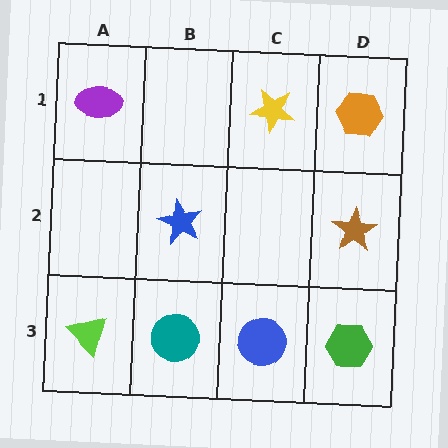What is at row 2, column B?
A blue star.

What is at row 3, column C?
A blue circle.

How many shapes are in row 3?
4 shapes.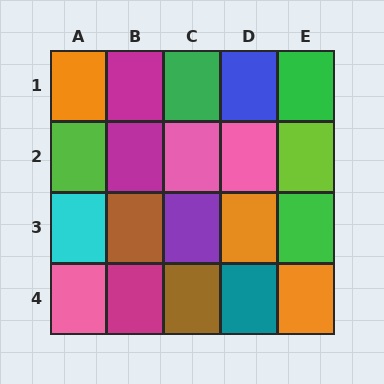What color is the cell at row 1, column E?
Green.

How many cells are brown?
2 cells are brown.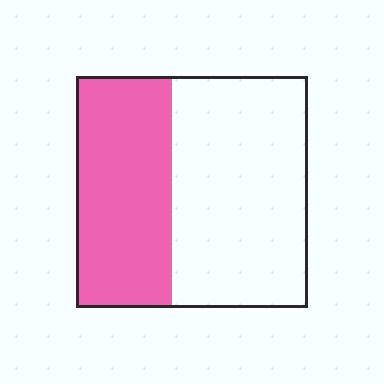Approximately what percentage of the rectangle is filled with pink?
Approximately 40%.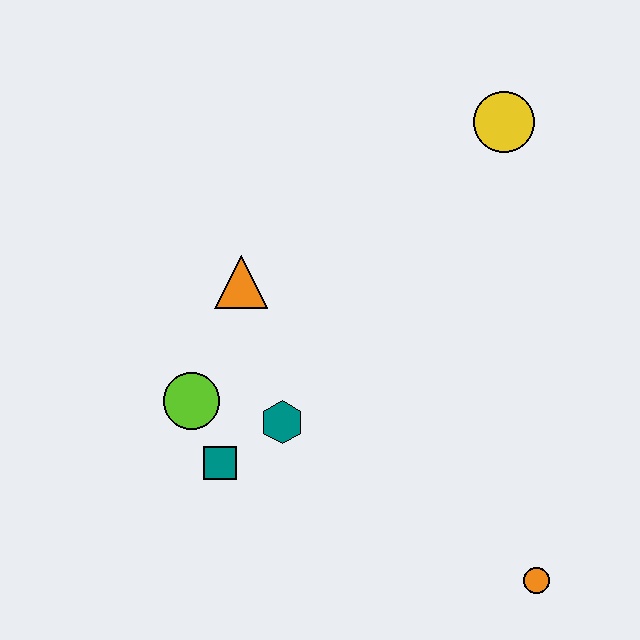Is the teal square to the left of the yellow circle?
Yes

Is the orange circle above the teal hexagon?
No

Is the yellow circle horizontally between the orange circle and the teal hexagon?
Yes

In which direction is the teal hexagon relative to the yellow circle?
The teal hexagon is below the yellow circle.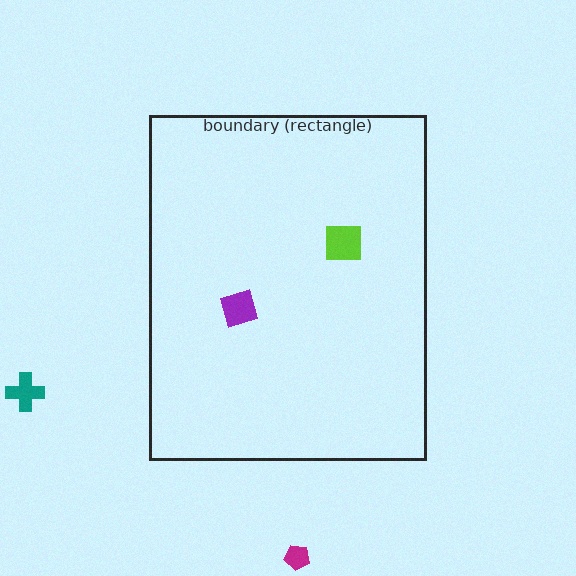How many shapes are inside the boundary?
2 inside, 2 outside.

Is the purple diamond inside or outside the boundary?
Inside.